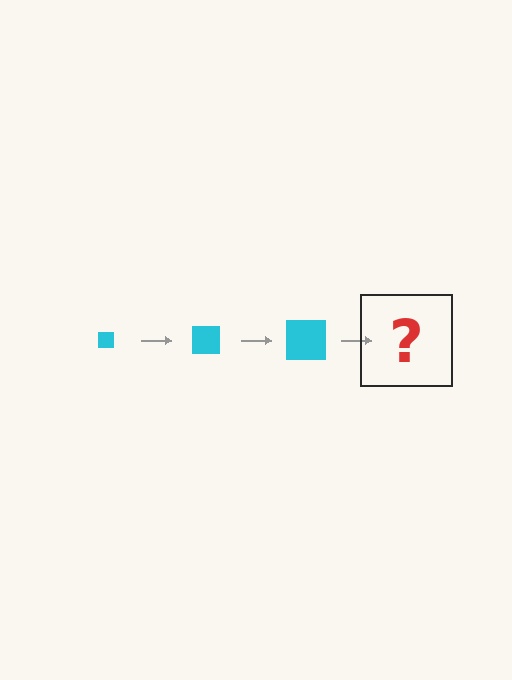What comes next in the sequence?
The next element should be a cyan square, larger than the previous one.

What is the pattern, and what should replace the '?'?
The pattern is that the square gets progressively larger each step. The '?' should be a cyan square, larger than the previous one.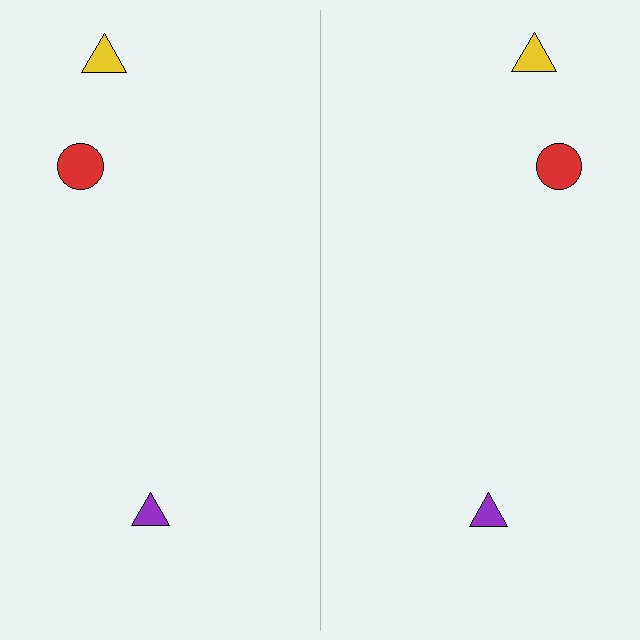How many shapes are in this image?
There are 6 shapes in this image.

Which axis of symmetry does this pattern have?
The pattern has a vertical axis of symmetry running through the center of the image.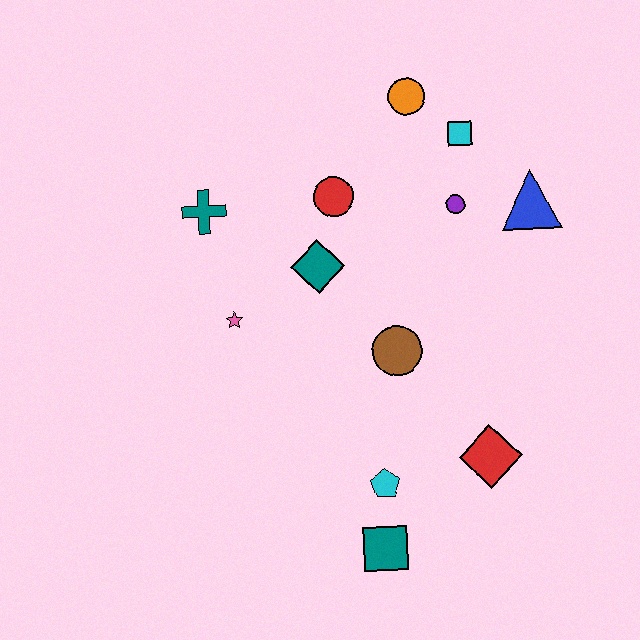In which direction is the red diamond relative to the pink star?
The red diamond is to the right of the pink star.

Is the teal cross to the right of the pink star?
No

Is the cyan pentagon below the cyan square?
Yes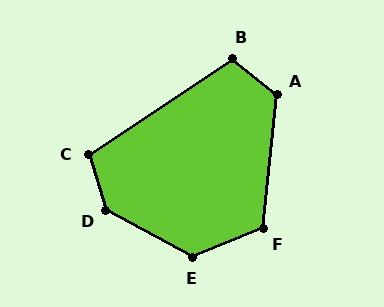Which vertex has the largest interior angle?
D, at approximately 135 degrees.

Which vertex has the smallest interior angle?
C, at approximately 107 degrees.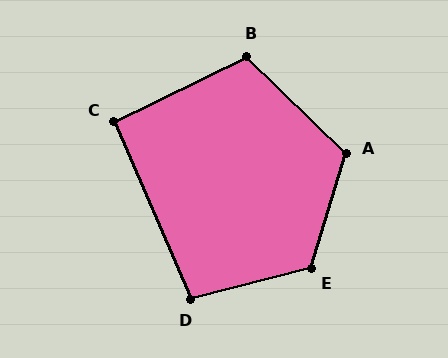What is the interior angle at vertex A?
Approximately 117 degrees (obtuse).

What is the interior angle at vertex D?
Approximately 99 degrees (obtuse).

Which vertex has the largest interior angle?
E, at approximately 121 degrees.